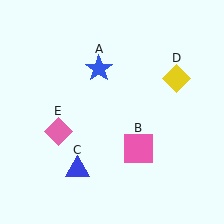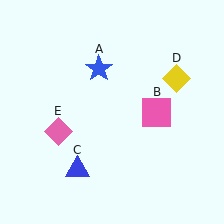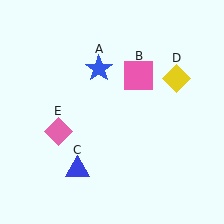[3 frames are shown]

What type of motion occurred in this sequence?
The pink square (object B) rotated counterclockwise around the center of the scene.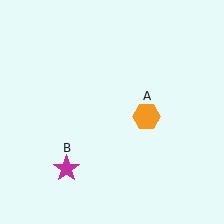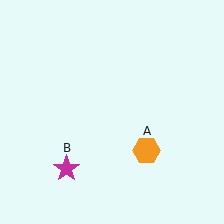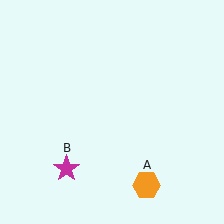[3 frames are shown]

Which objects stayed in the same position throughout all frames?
Magenta star (object B) remained stationary.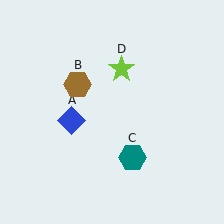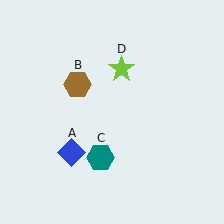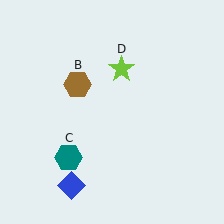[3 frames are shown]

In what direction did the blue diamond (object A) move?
The blue diamond (object A) moved down.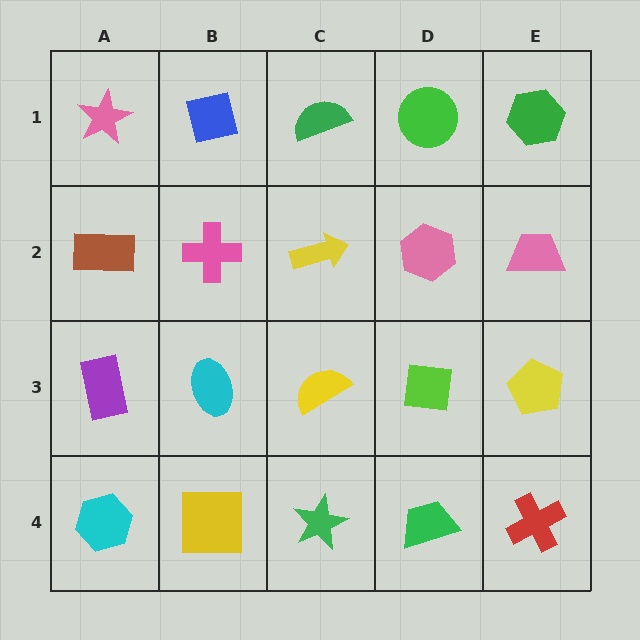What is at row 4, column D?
A green trapezoid.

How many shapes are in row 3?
5 shapes.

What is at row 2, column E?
A pink trapezoid.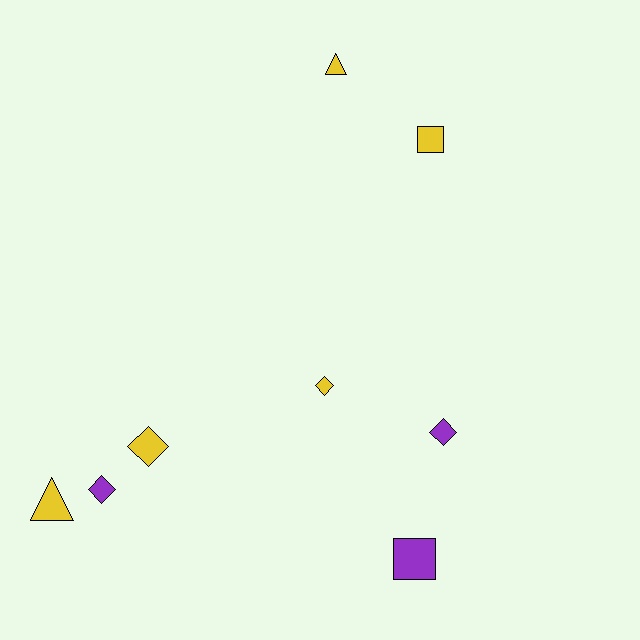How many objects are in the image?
There are 8 objects.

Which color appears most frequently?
Yellow, with 5 objects.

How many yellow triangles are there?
There are 2 yellow triangles.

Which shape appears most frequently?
Diamond, with 4 objects.